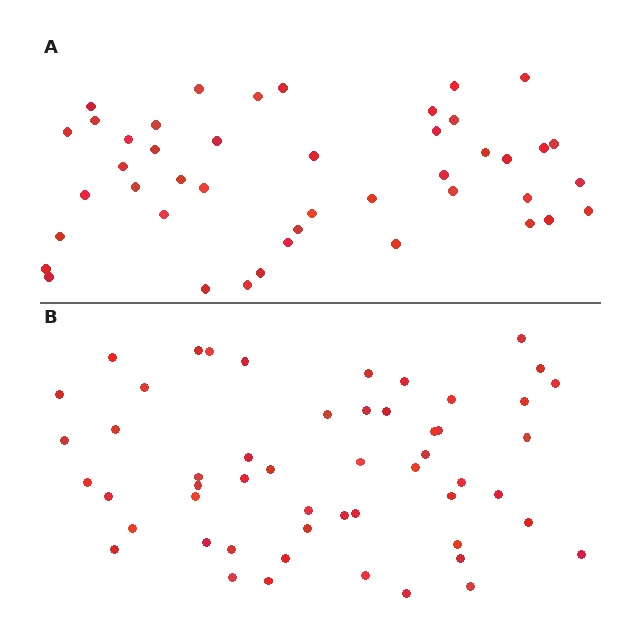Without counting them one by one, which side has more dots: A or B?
Region B (the bottom region) has more dots.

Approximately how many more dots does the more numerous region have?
Region B has roughly 8 or so more dots than region A.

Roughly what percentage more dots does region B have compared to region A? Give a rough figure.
About 20% more.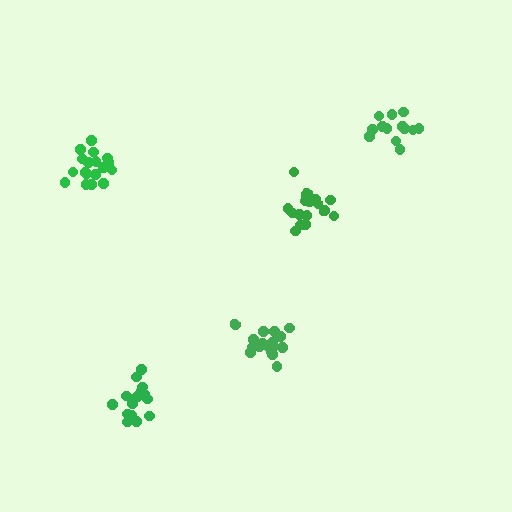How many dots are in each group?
Group 1: 13 dots, Group 2: 19 dots, Group 3: 17 dots, Group 4: 18 dots, Group 5: 17 dots (84 total).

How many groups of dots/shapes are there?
There are 5 groups.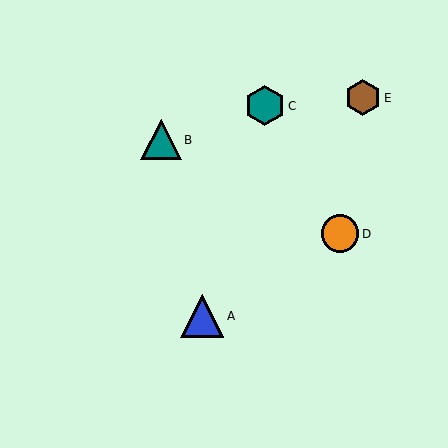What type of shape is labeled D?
Shape D is an orange circle.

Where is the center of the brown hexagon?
The center of the brown hexagon is at (363, 98).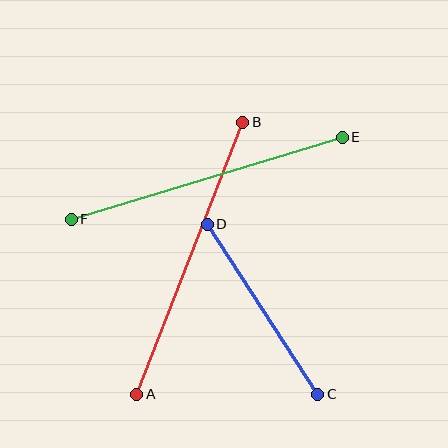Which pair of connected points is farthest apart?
Points A and B are farthest apart.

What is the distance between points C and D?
The distance is approximately 203 pixels.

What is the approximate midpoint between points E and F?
The midpoint is at approximately (207, 178) pixels.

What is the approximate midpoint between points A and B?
The midpoint is at approximately (190, 258) pixels.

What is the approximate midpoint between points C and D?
The midpoint is at approximately (263, 309) pixels.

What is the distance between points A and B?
The distance is approximately 292 pixels.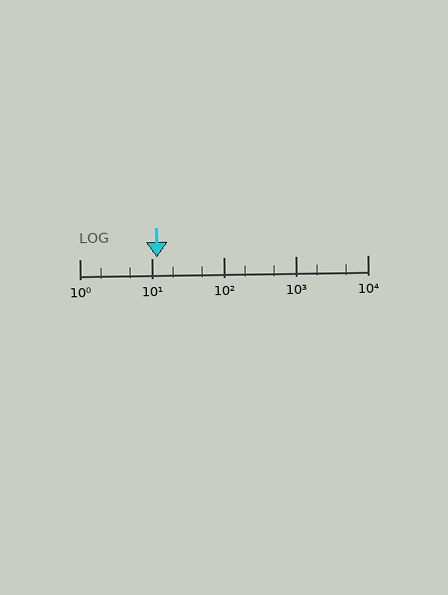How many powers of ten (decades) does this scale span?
The scale spans 4 decades, from 1 to 10000.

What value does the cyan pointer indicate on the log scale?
The pointer indicates approximately 12.